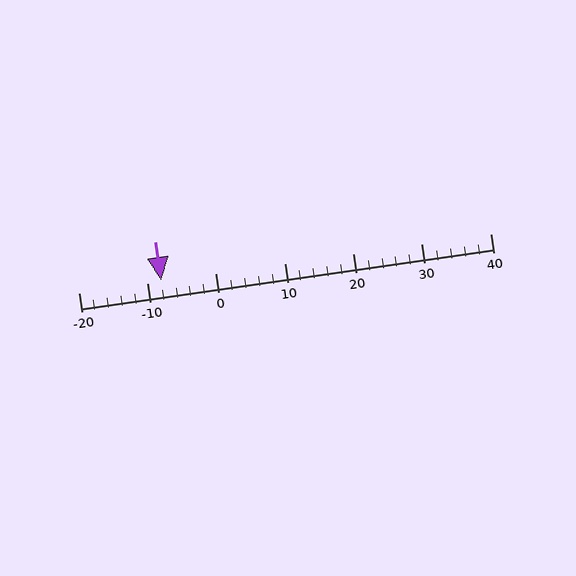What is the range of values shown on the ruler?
The ruler shows values from -20 to 40.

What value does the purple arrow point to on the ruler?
The purple arrow points to approximately -8.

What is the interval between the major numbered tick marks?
The major tick marks are spaced 10 units apart.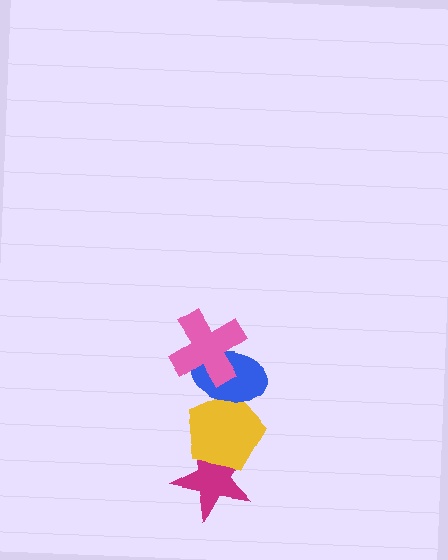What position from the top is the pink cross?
The pink cross is 1st from the top.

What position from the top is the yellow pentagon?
The yellow pentagon is 3rd from the top.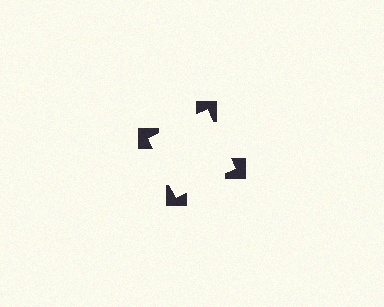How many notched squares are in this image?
There are 4 — one at each vertex of the illusory square.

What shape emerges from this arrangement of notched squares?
An illusory square — its edges are inferred from the aligned wedge cuts in the notched squares, not physically drawn.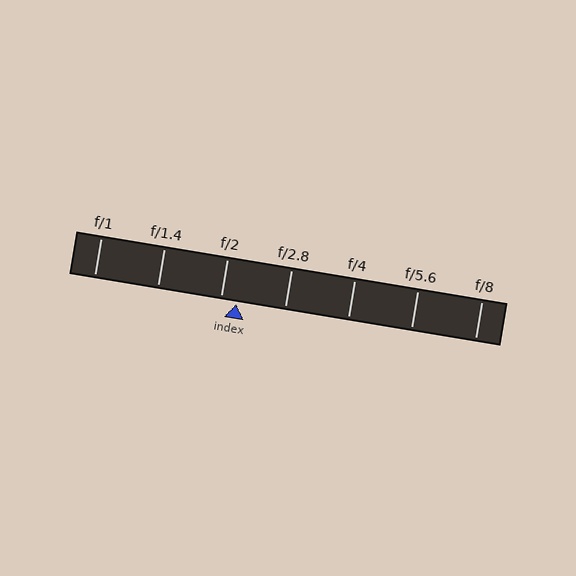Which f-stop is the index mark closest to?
The index mark is closest to f/2.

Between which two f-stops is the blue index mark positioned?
The index mark is between f/2 and f/2.8.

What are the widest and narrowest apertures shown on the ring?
The widest aperture shown is f/1 and the narrowest is f/8.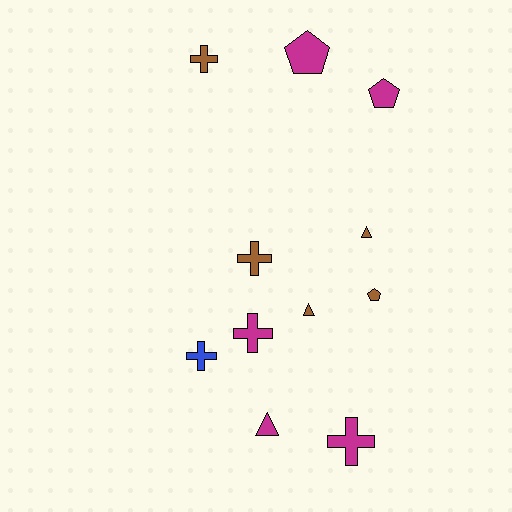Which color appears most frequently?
Magenta, with 5 objects.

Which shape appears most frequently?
Cross, with 5 objects.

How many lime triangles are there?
There are no lime triangles.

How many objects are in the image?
There are 11 objects.